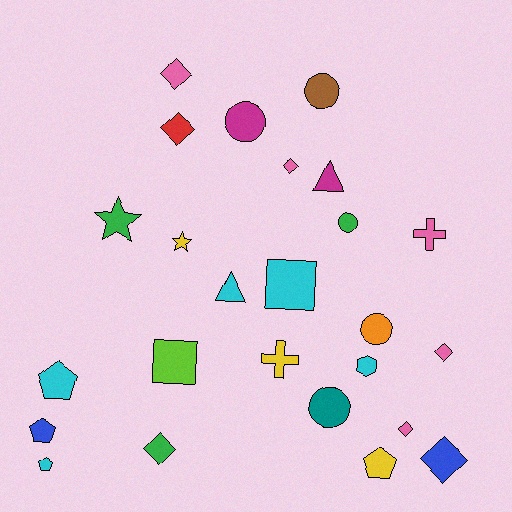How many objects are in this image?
There are 25 objects.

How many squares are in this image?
There are 2 squares.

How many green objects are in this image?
There are 3 green objects.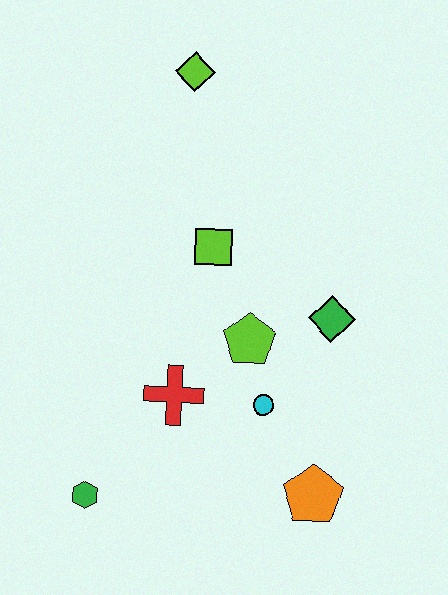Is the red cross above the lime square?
No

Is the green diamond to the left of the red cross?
No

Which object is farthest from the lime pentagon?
The lime diamond is farthest from the lime pentagon.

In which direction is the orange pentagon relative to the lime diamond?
The orange pentagon is below the lime diamond.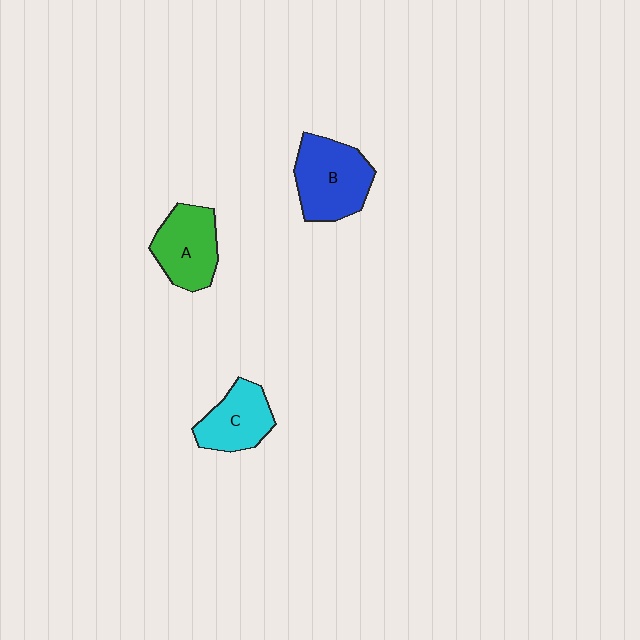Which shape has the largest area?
Shape B (blue).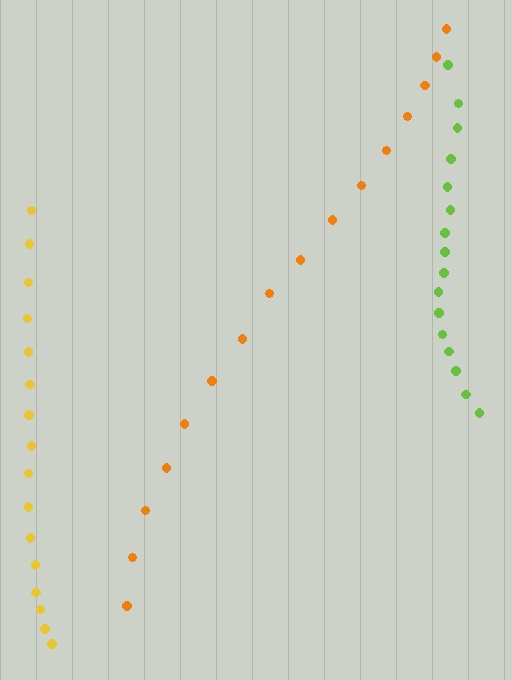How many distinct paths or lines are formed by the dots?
There are 3 distinct paths.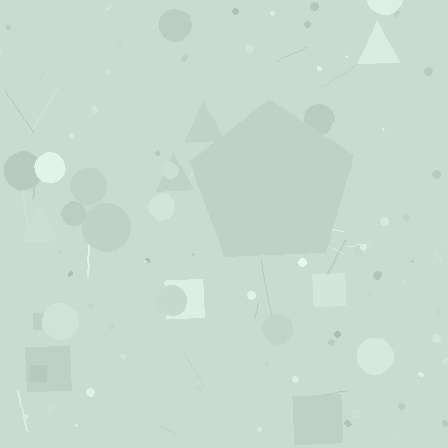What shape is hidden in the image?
A pentagon is hidden in the image.